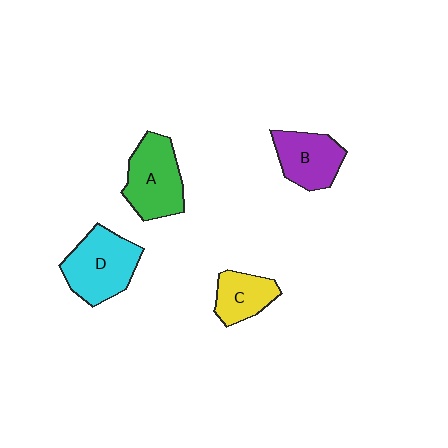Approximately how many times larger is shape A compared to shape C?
Approximately 1.6 times.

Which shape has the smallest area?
Shape C (yellow).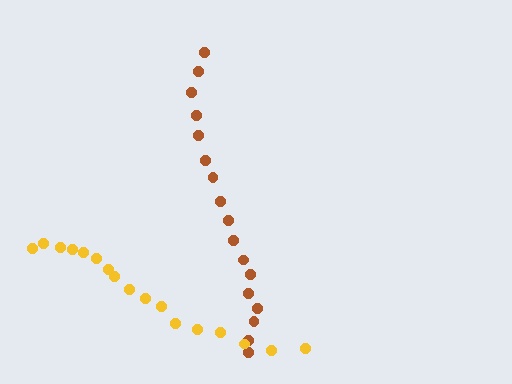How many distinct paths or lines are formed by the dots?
There are 2 distinct paths.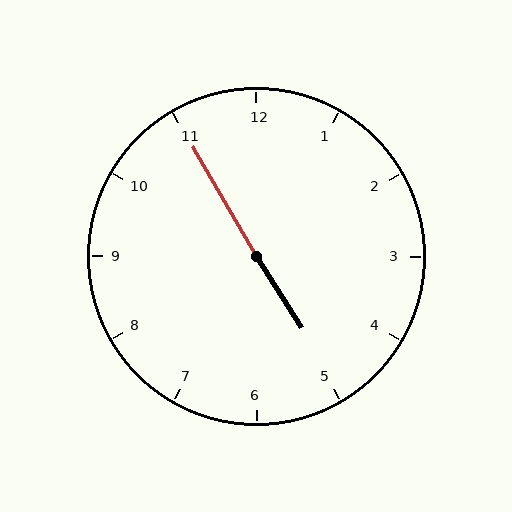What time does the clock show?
4:55.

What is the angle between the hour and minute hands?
Approximately 178 degrees.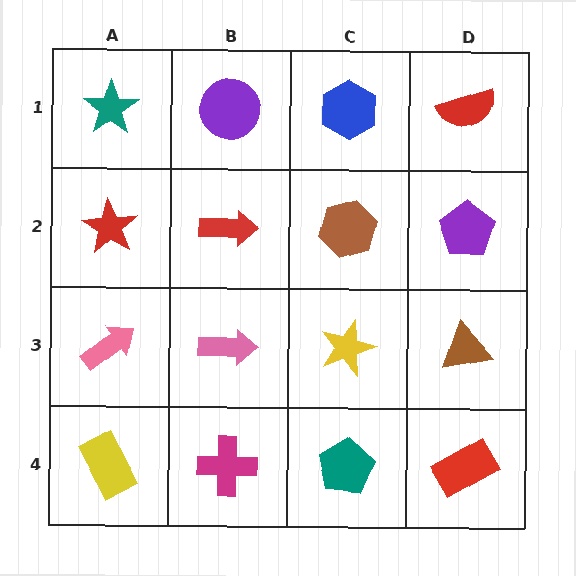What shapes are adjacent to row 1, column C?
A brown hexagon (row 2, column C), a purple circle (row 1, column B), a red semicircle (row 1, column D).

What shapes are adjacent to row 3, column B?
A red arrow (row 2, column B), a magenta cross (row 4, column B), a pink arrow (row 3, column A), a yellow star (row 3, column C).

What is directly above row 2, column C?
A blue hexagon.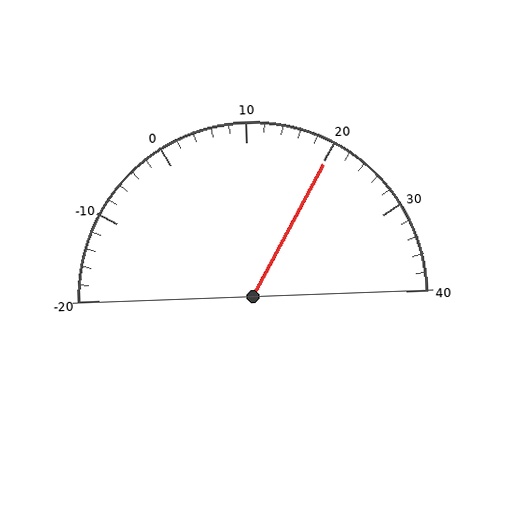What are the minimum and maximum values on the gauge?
The gauge ranges from -20 to 40.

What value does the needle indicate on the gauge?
The needle indicates approximately 20.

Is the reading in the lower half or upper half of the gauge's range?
The reading is in the upper half of the range (-20 to 40).